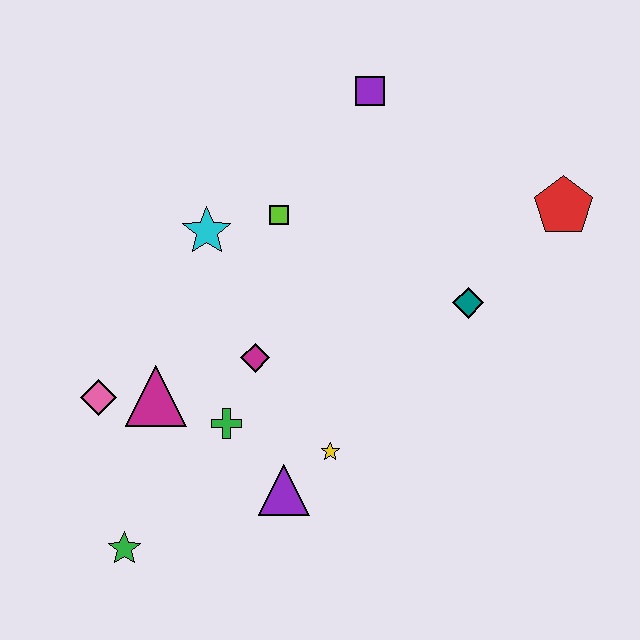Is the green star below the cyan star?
Yes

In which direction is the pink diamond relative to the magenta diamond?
The pink diamond is to the left of the magenta diamond.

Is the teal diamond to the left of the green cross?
No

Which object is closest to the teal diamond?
The red pentagon is closest to the teal diamond.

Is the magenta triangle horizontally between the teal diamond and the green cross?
No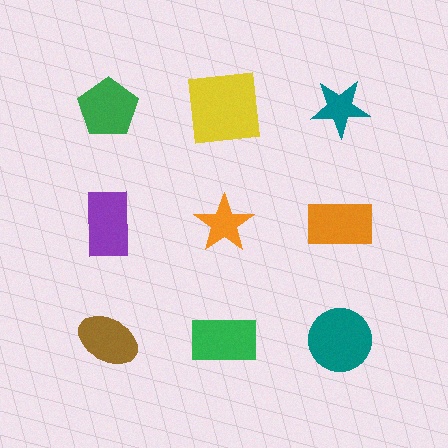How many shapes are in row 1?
3 shapes.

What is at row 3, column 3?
A teal circle.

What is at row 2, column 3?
An orange rectangle.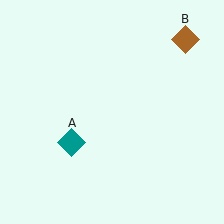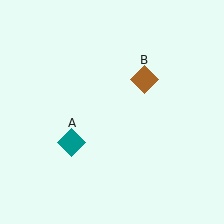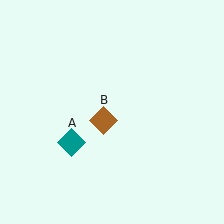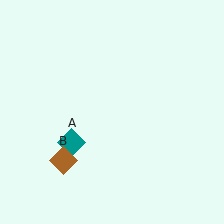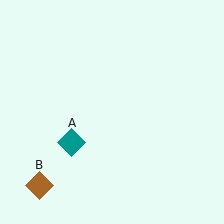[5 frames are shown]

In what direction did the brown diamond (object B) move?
The brown diamond (object B) moved down and to the left.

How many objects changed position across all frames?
1 object changed position: brown diamond (object B).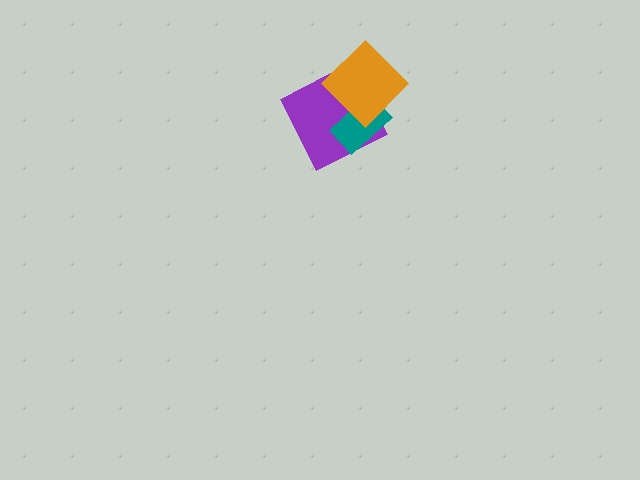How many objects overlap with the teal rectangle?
2 objects overlap with the teal rectangle.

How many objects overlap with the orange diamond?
2 objects overlap with the orange diamond.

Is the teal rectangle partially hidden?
Yes, it is partially covered by another shape.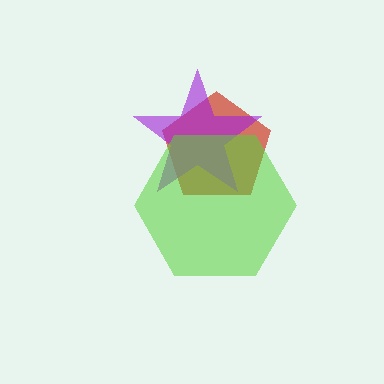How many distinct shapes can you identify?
There are 3 distinct shapes: a red pentagon, a purple star, a lime hexagon.